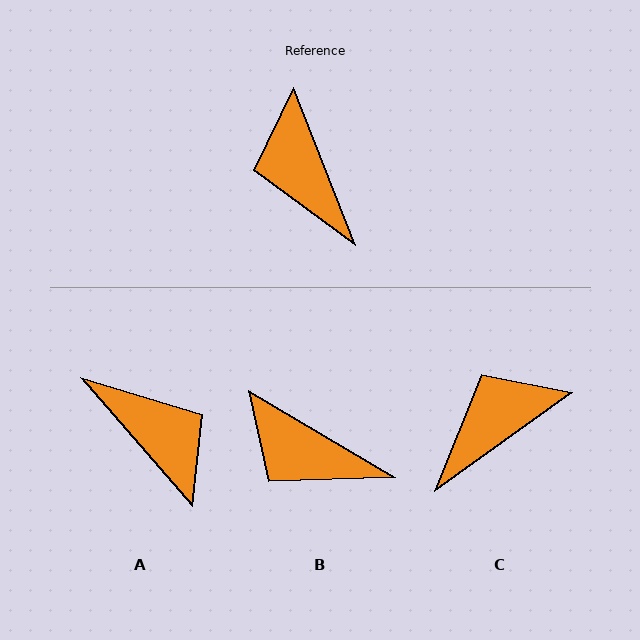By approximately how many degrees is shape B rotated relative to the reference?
Approximately 38 degrees counter-clockwise.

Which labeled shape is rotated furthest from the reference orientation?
A, about 161 degrees away.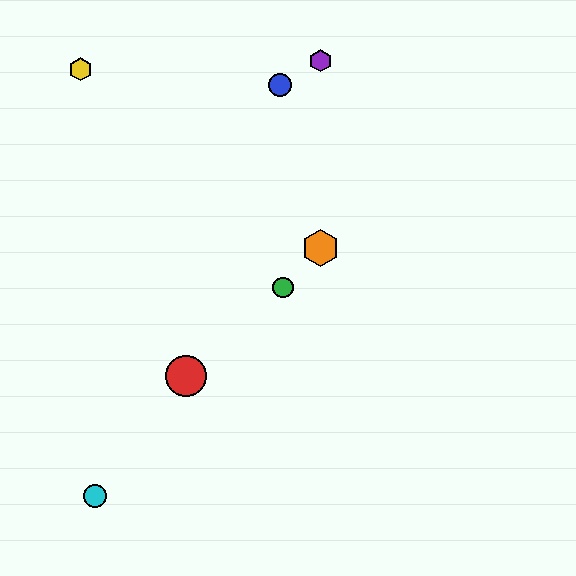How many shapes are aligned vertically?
2 shapes (the purple hexagon, the orange hexagon) are aligned vertically.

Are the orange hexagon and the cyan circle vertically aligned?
No, the orange hexagon is at x≈320 and the cyan circle is at x≈95.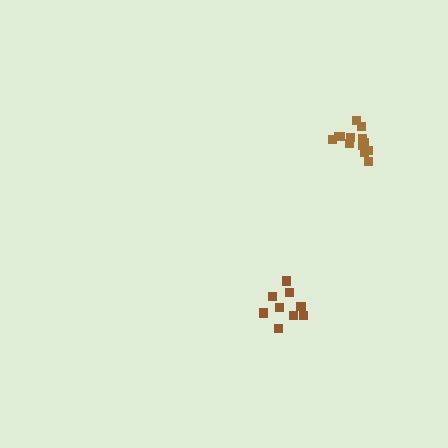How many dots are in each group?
Group 1: 13 dots, Group 2: 9 dots (22 total).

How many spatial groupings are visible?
There are 2 spatial groupings.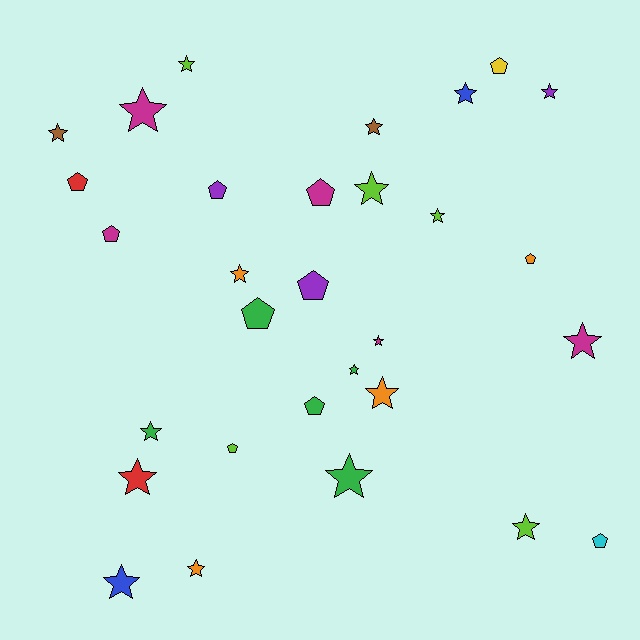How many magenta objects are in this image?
There are 5 magenta objects.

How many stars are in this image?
There are 19 stars.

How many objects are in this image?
There are 30 objects.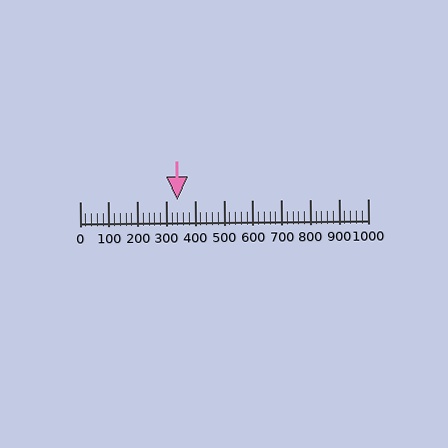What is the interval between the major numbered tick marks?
The major tick marks are spaced 100 units apart.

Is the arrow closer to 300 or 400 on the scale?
The arrow is closer to 300.